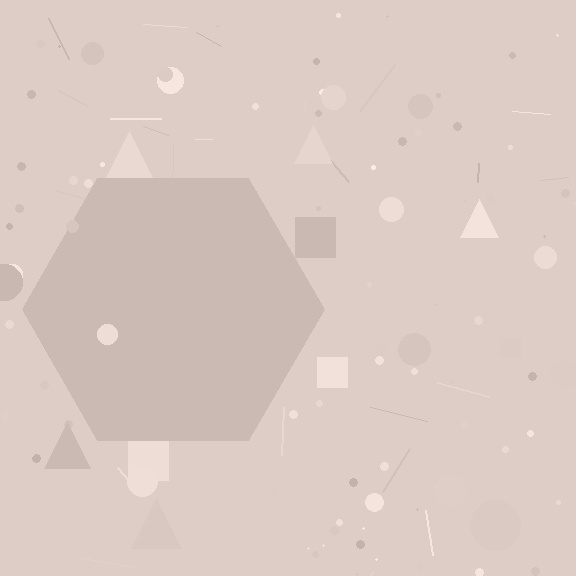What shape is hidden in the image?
A hexagon is hidden in the image.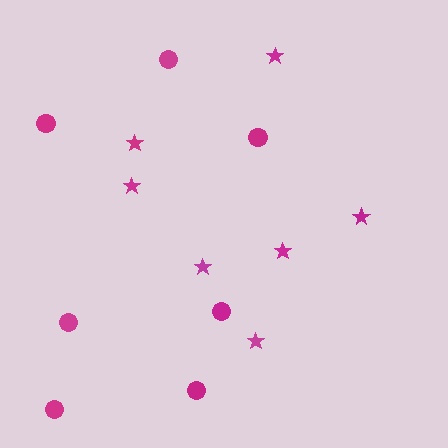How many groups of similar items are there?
There are 2 groups: one group of circles (7) and one group of stars (7).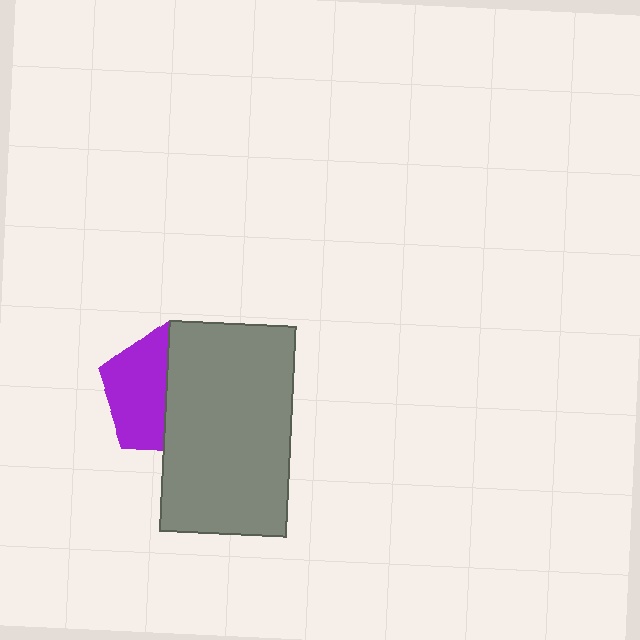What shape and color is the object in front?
The object in front is a gray rectangle.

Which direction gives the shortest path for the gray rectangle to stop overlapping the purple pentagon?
Moving right gives the shortest separation.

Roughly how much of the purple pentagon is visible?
About half of it is visible (roughly 50%).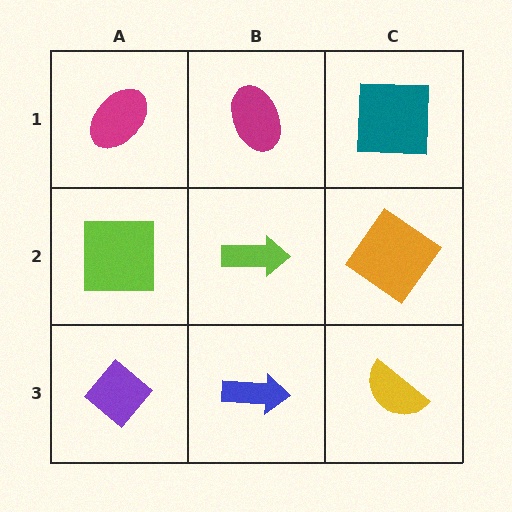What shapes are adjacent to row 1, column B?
A lime arrow (row 2, column B), a magenta ellipse (row 1, column A), a teal square (row 1, column C).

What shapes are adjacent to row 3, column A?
A lime square (row 2, column A), a blue arrow (row 3, column B).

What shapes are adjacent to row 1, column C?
An orange diamond (row 2, column C), a magenta ellipse (row 1, column B).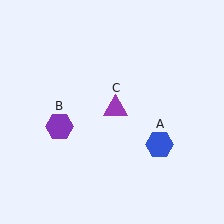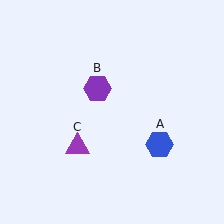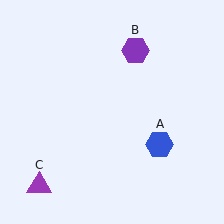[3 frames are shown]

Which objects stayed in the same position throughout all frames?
Blue hexagon (object A) remained stationary.